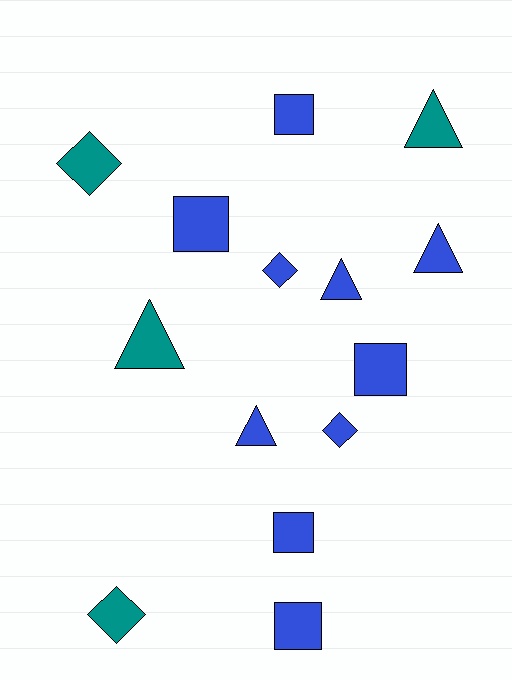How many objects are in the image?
There are 14 objects.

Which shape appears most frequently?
Square, with 5 objects.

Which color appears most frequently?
Blue, with 10 objects.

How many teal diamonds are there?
There are 2 teal diamonds.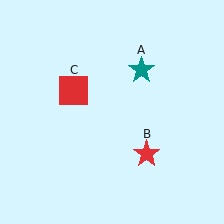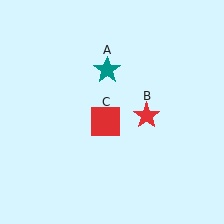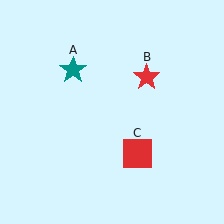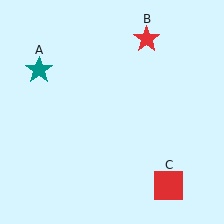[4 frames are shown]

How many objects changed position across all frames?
3 objects changed position: teal star (object A), red star (object B), red square (object C).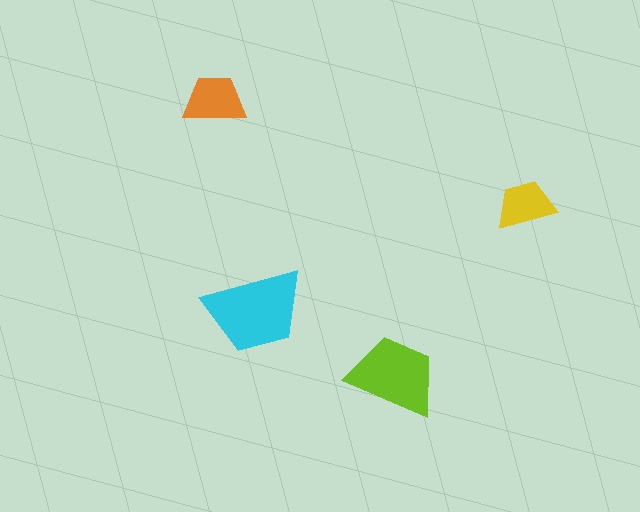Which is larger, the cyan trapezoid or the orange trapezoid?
The cyan one.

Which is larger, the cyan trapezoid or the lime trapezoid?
The cyan one.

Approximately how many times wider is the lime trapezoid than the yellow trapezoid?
About 1.5 times wider.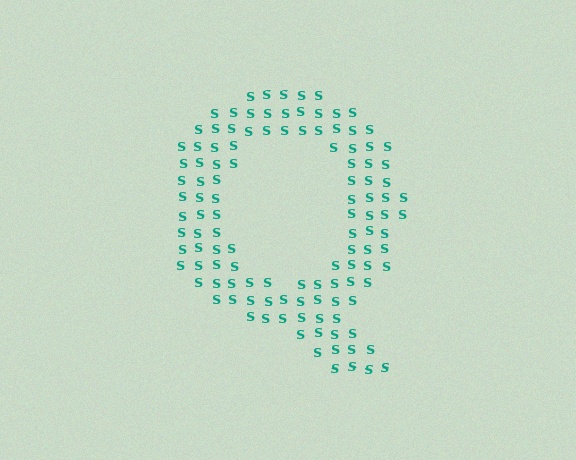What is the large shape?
The large shape is the letter Q.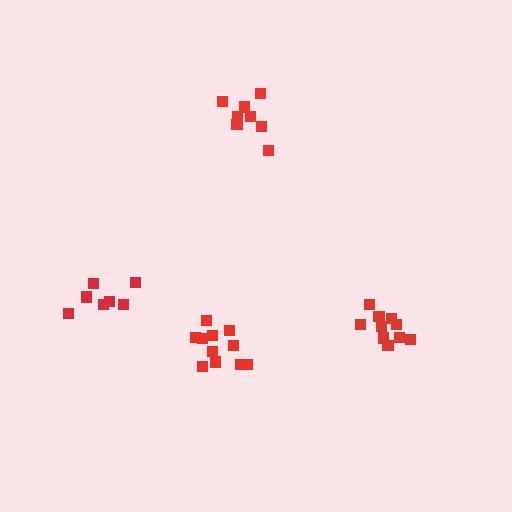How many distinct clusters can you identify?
There are 4 distinct clusters.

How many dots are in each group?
Group 1: 7 dots, Group 2: 11 dots, Group 3: 10 dots, Group 4: 8 dots (36 total).